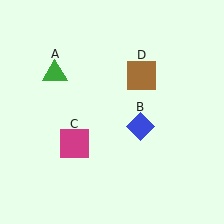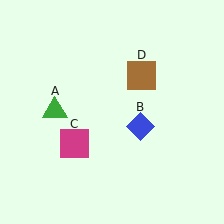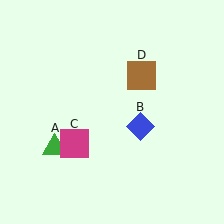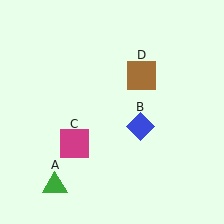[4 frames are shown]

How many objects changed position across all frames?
1 object changed position: green triangle (object A).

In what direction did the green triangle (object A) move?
The green triangle (object A) moved down.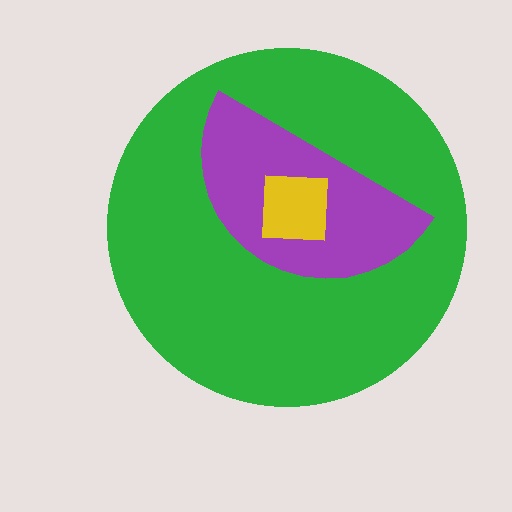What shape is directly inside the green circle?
The purple semicircle.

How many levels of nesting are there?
3.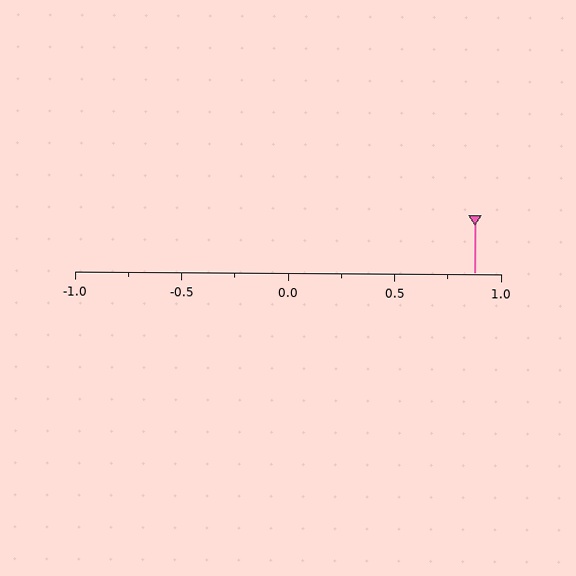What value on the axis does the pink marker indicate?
The marker indicates approximately 0.88.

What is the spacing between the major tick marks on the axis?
The major ticks are spaced 0.5 apart.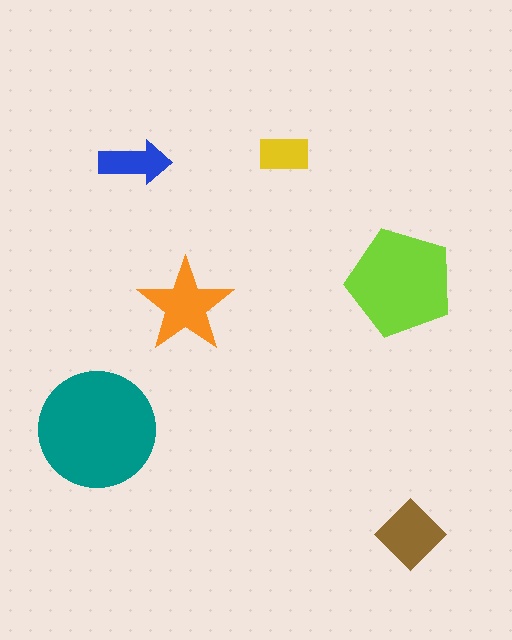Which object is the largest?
The teal circle.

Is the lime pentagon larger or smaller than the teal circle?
Smaller.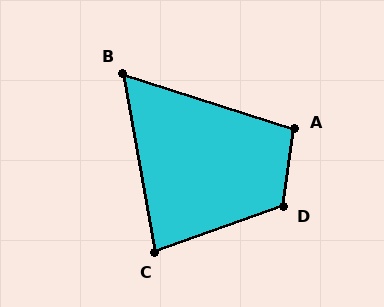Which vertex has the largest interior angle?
D, at approximately 118 degrees.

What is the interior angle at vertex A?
Approximately 100 degrees (obtuse).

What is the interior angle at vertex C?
Approximately 80 degrees (acute).